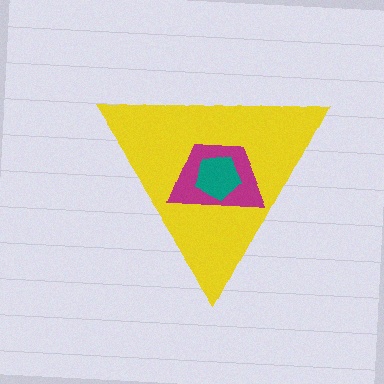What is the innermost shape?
The teal pentagon.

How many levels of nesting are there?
3.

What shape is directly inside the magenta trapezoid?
The teal pentagon.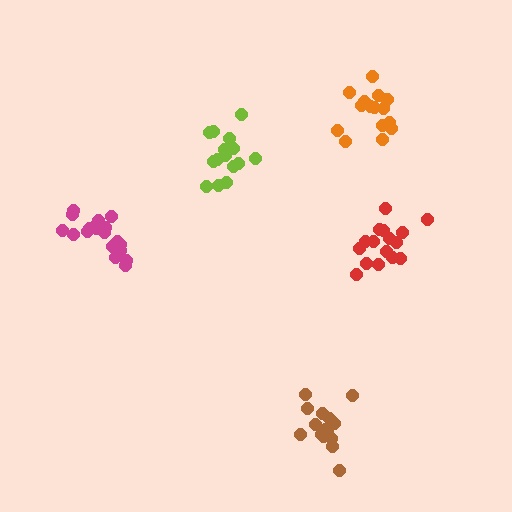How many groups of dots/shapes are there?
There are 5 groups.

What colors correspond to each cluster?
The clusters are colored: red, brown, lime, orange, magenta.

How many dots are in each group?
Group 1: 16 dots, Group 2: 15 dots, Group 3: 15 dots, Group 4: 15 dots, Group 5: 19 dots (80 total).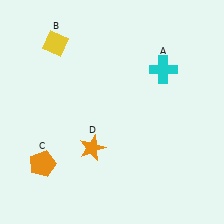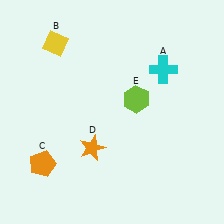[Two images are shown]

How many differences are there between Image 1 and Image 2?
There is 1 difference between the two images.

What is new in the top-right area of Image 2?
A lime hexagon (E) was added in the top-right area of Image 2.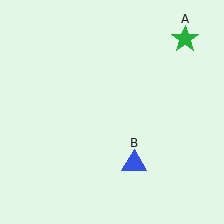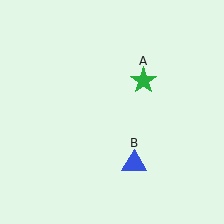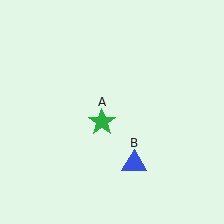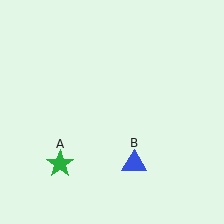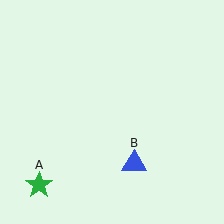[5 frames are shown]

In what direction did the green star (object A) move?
The green star (object A) moved down and to the left.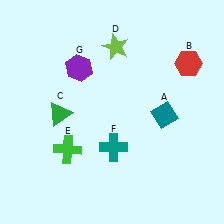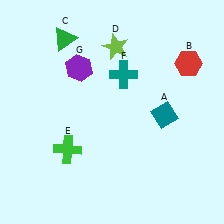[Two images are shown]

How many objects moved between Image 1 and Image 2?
2 objects moved between the two images.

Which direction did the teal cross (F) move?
The teal cross (F) moved up.